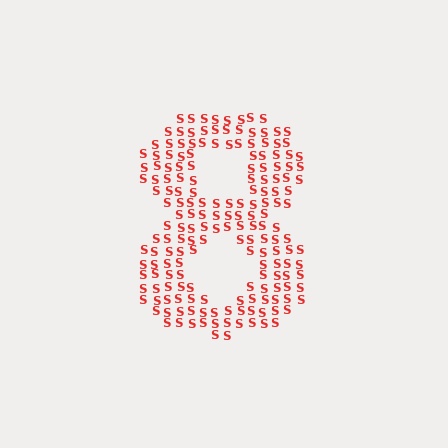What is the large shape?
The large shape is the digit 8.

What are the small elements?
The small elements are letter S's.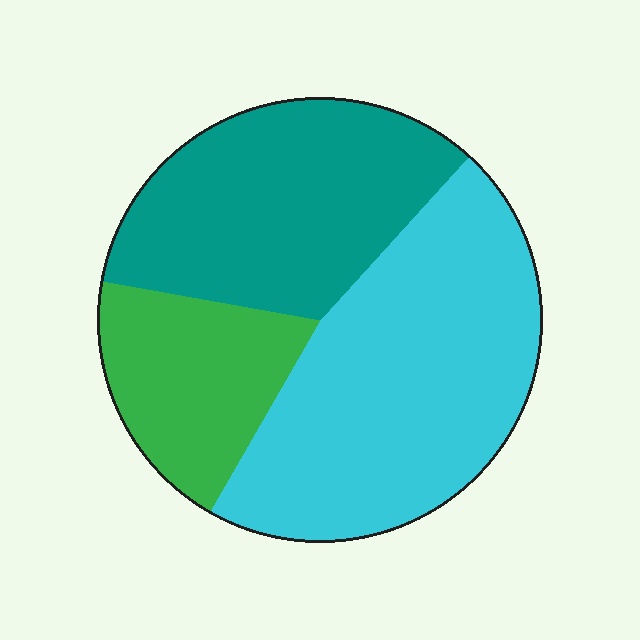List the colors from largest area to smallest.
From largest to smallest: cyan, teal, green.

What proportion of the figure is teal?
Teal covers roughly 35% of the figure.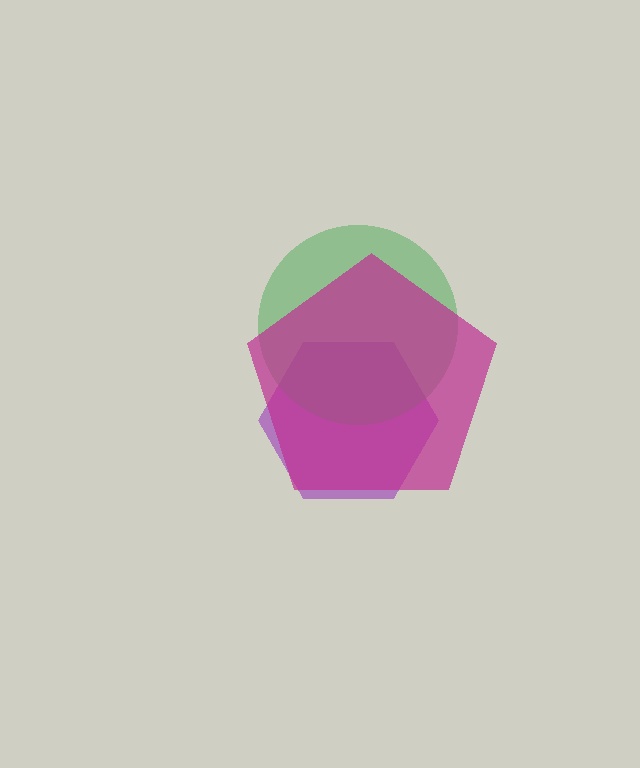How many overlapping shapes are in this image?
There are 3 overlapping shapes in the image.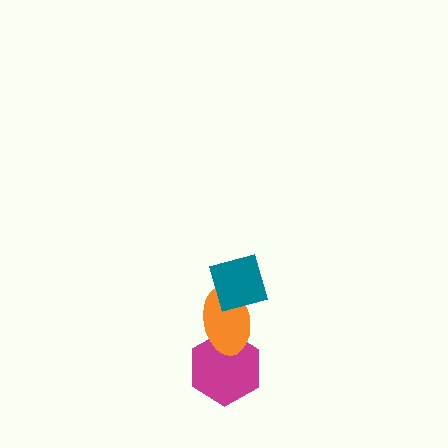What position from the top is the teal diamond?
The teal diamond is 1st from the top.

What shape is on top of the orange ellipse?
The teal diamond is on top of the orange ellipse.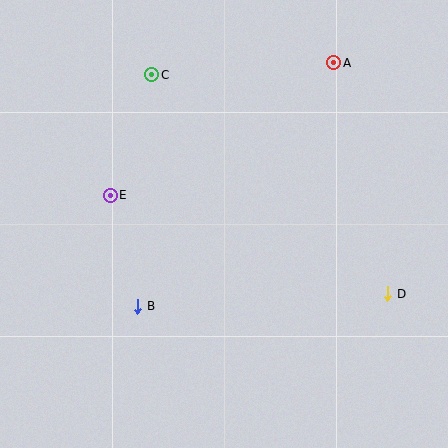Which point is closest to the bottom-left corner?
Point B is closest to the bottom-left corner.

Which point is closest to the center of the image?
Point E at (110, 195) is closest to the center.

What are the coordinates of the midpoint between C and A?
The midpoint between C and A is at (243, 69).